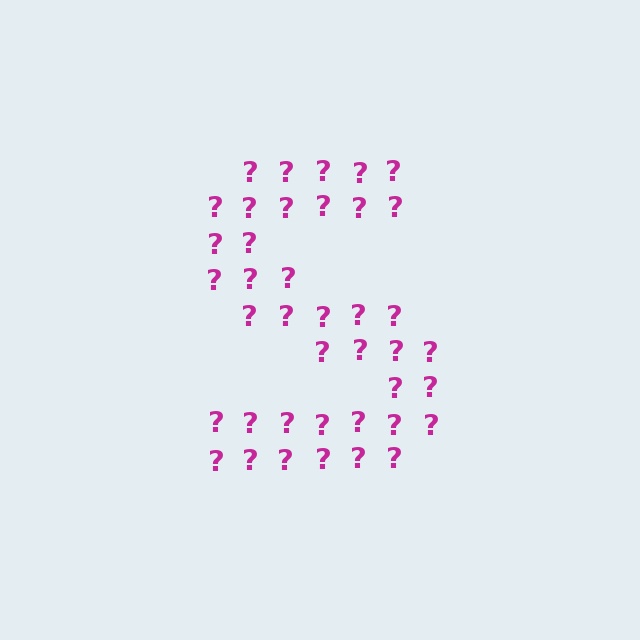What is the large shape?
The large shape is the letter S.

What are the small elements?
The small elements are question marks.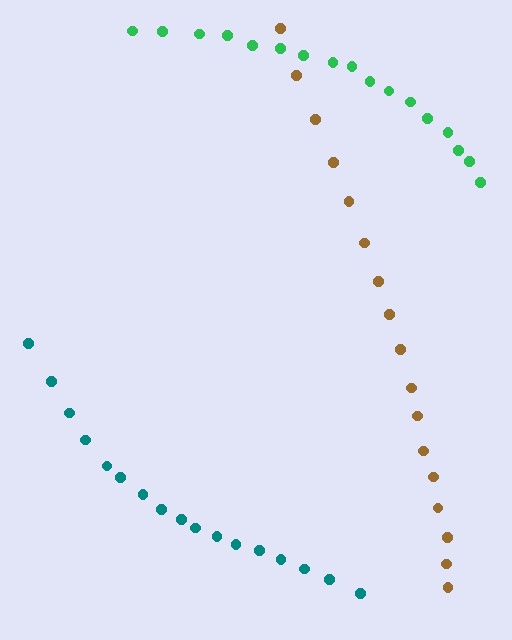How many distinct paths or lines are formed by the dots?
There are 3 distinct paths.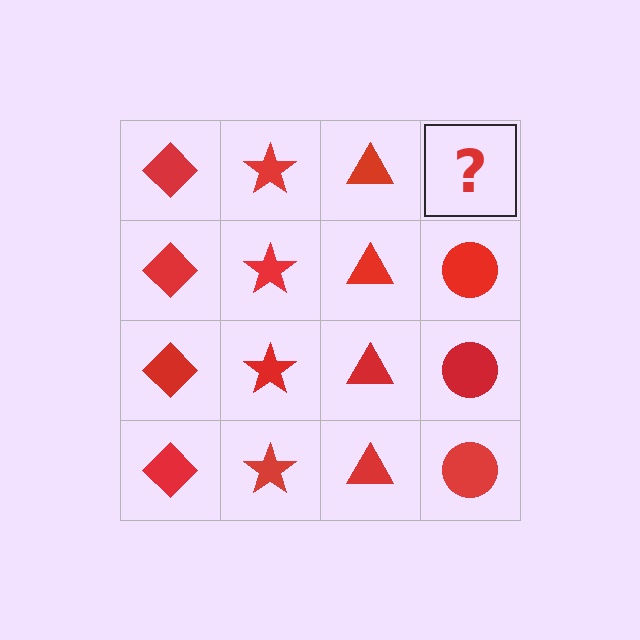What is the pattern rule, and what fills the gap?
The rule is that each column has a consistent shape. The gap should be filled with a red circle.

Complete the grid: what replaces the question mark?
The question mark should be replaced with a red circle.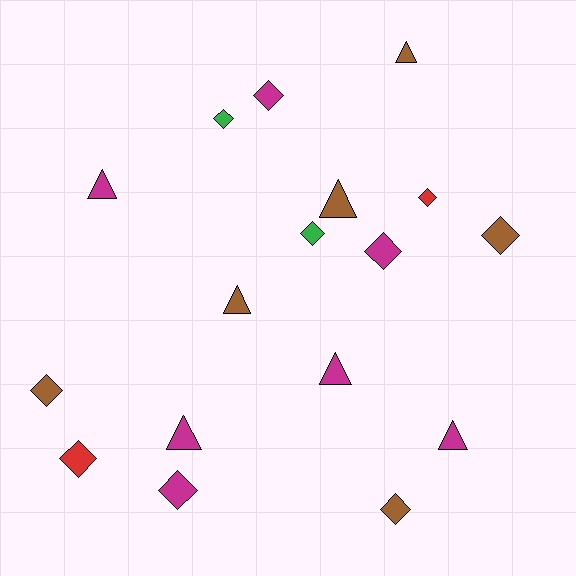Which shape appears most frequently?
Diamond, with 10 objects.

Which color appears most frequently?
Magenta, with 7 objects.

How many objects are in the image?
There are 17 objects.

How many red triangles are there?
There are no red triangles.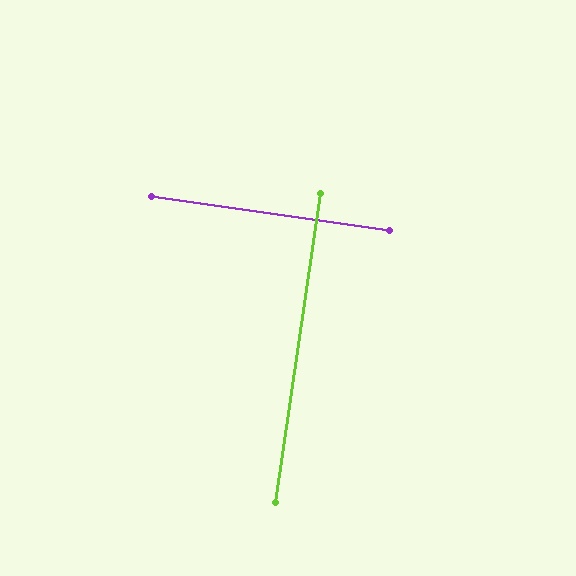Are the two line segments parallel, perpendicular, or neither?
Perpendicular — they meet at approximately 90°.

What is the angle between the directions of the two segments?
Approximately 90 degrees.